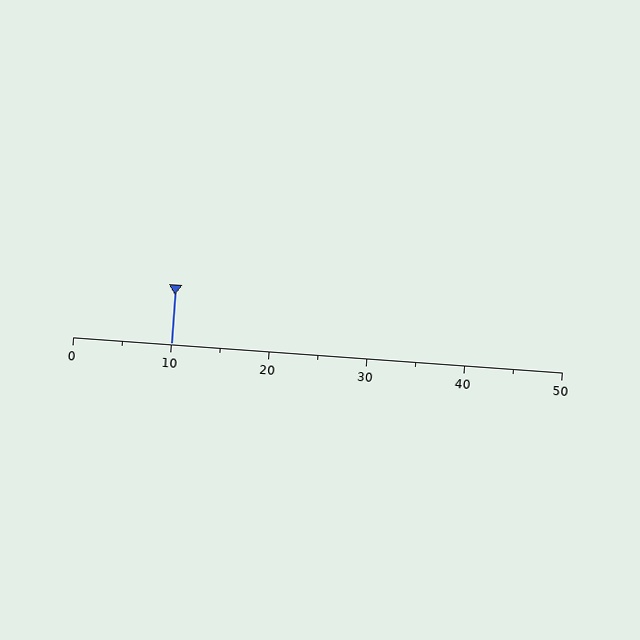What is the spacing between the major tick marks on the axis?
The major ticks are spaced 10 apart.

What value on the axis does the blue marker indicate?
The marker indicates approximately 10.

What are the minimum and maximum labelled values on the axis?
The axis runs from 0 to 50.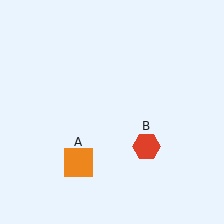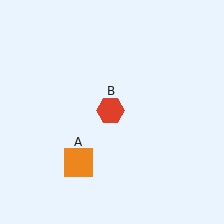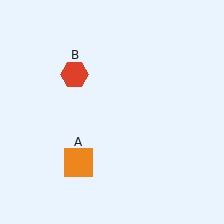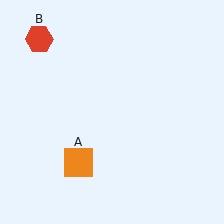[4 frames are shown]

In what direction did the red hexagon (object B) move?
The red hexagon (object B) moved up and to the left.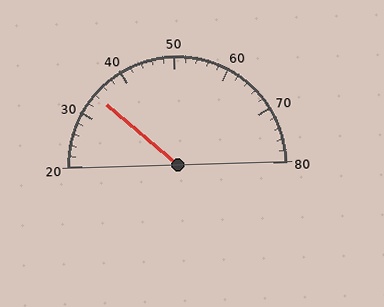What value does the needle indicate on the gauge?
The needle indicates approximately 34.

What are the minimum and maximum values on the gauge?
The gauge ranges from 20 to 80.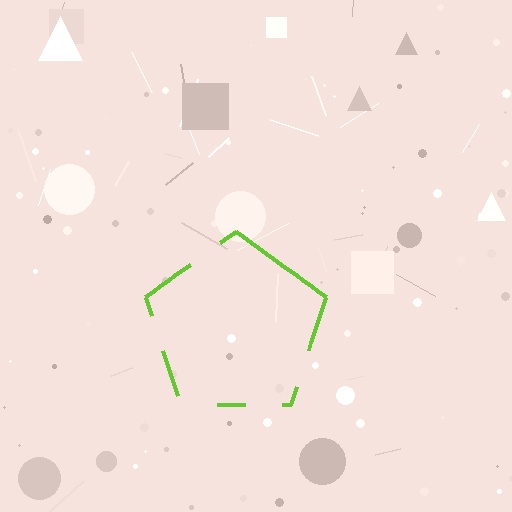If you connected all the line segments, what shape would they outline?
They would outline a pentagon.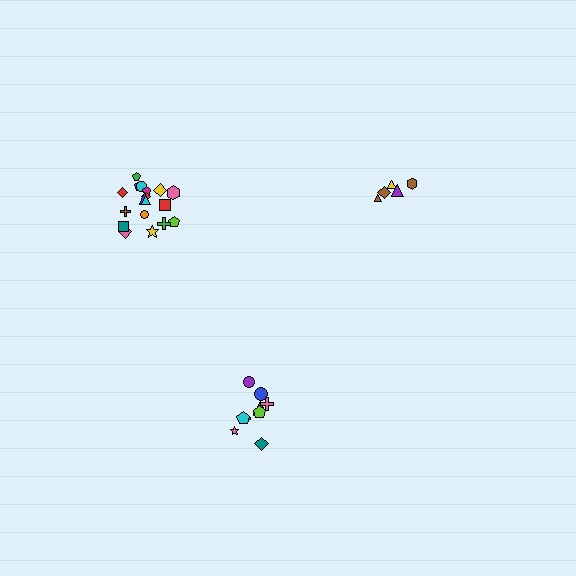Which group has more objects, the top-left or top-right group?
The top-left group.